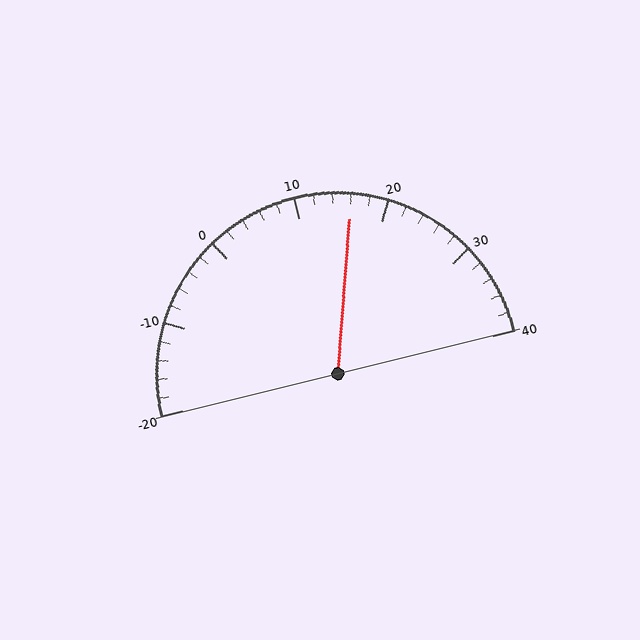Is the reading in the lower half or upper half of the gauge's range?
The reading is in the upper half of the range (-20 to 40).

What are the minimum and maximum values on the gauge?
The gauge ranges from -20 to 40.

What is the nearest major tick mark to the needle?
The nearest major tick mark is 20.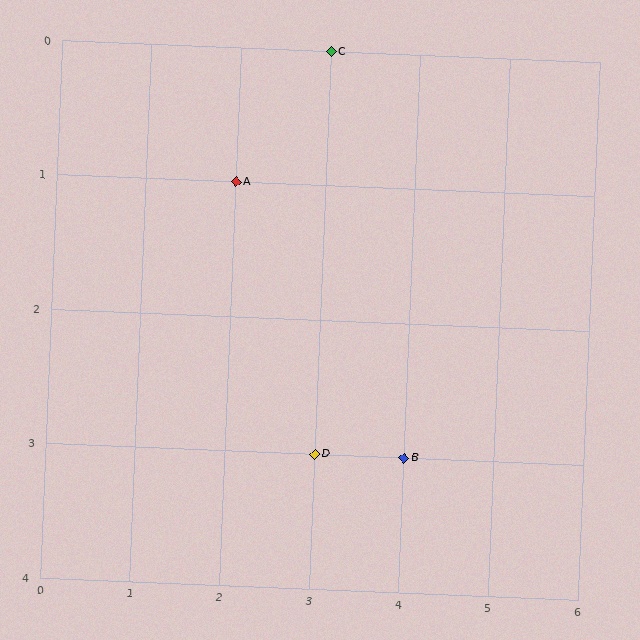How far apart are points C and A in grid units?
Points C and A are 1 column and 1 row apart (about 1.4 grid units diagonally).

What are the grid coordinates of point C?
Point C is at grid coordinates (3, 0).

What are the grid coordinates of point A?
Point A is at grid coordinates (2, 1).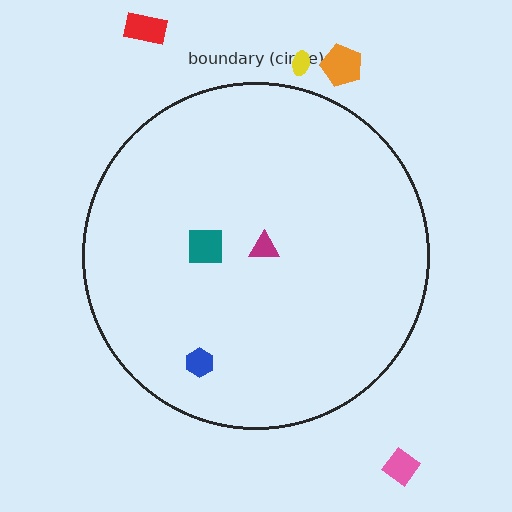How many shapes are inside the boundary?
3 inside, 4 outside.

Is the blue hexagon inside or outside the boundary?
Inside.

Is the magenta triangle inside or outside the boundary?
Inside.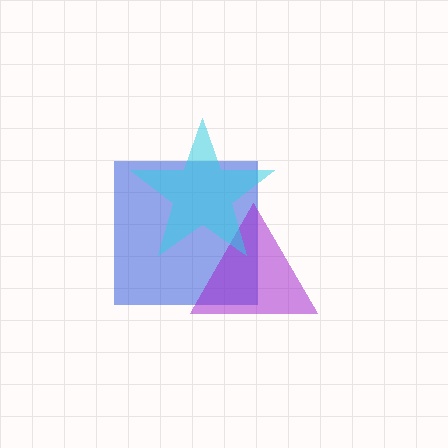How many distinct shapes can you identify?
There are 3 distinct shapes: a blue square, a purple triangle, a cyan star.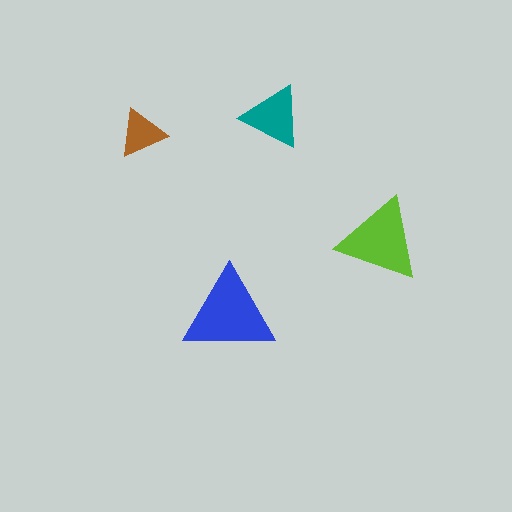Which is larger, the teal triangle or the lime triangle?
The lime one.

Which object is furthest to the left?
The brown triangle is leftmost.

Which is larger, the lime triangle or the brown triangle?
The lime one.